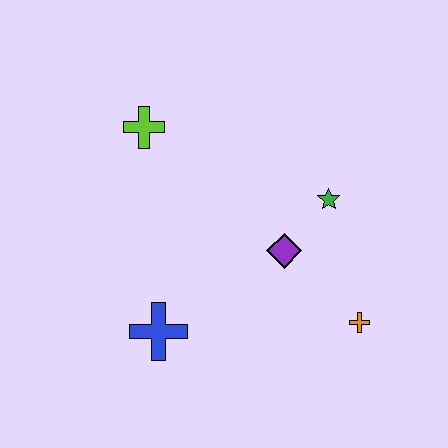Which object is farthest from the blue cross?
The green star is farthest from the blue cross.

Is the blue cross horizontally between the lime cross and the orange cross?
Yes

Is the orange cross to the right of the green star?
Yes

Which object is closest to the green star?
The purple diamond is closest to the green star.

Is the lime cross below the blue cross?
No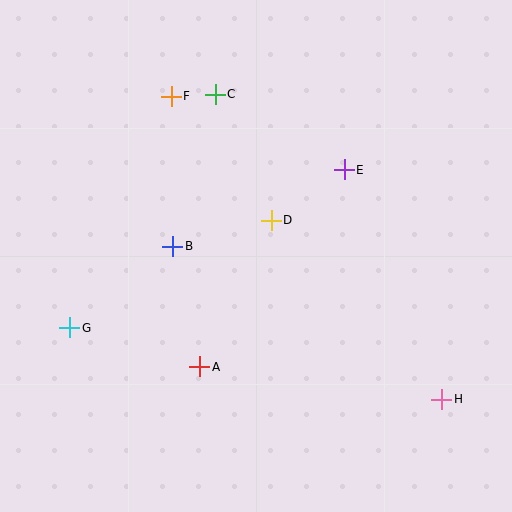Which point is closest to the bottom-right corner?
Point H is closest to the bottom-right corner.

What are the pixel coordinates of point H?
Point H is at (441, 399).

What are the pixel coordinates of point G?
Point G is at (70, 328).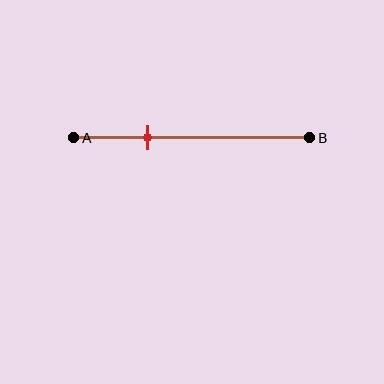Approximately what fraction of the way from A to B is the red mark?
The red mark is approximately 30% of the way from A to B.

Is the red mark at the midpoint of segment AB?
No, the mark is at about 30% from A, not at the 50% midpoint.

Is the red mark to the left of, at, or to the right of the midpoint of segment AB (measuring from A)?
The red mark is to the left of the midpoint of segment AB.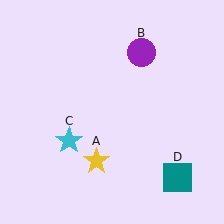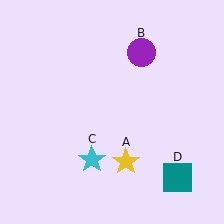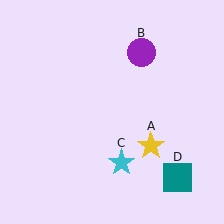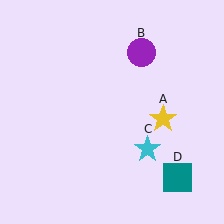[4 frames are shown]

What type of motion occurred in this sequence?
The yellow star (object A), cyan star (object C) rotated counterclockwise around the center of the scene.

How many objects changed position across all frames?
2 objects changed position: yellow star (object A), cyan star (object C).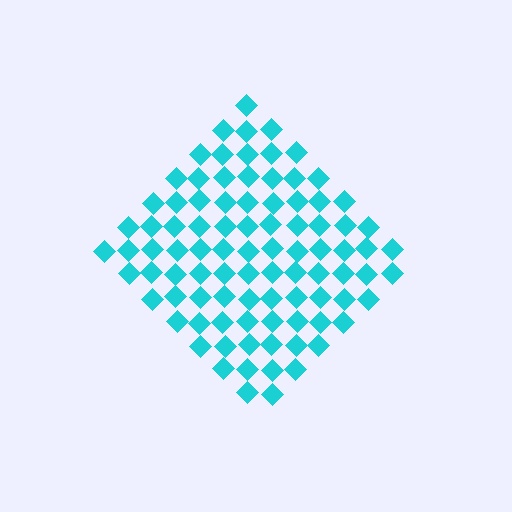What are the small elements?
The small elements are diamonds.